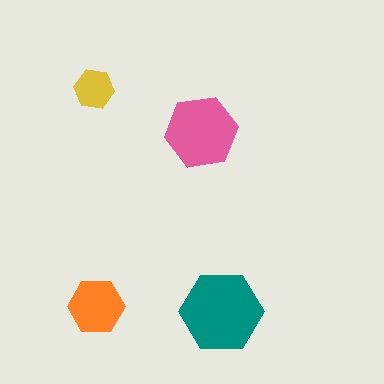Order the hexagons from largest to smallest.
the teal one, the pink one, the orange one, the yellow one.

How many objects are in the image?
There are 4 objects in the image.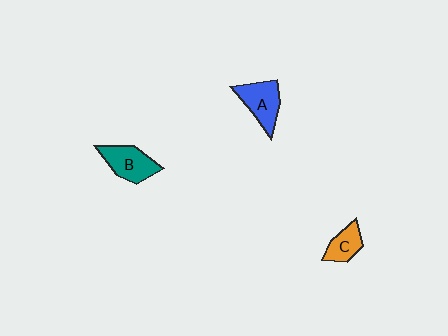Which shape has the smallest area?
Shape C (orange).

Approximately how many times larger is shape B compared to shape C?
Approximately 1.5 times.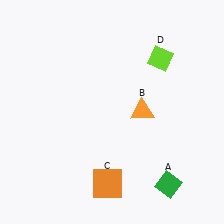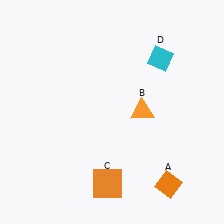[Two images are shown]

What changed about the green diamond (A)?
In Image 1, A is green. In Image 2, it changed to orange.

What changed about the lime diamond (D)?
In Image 1, D is lime. In Image 2, it changed to cyan.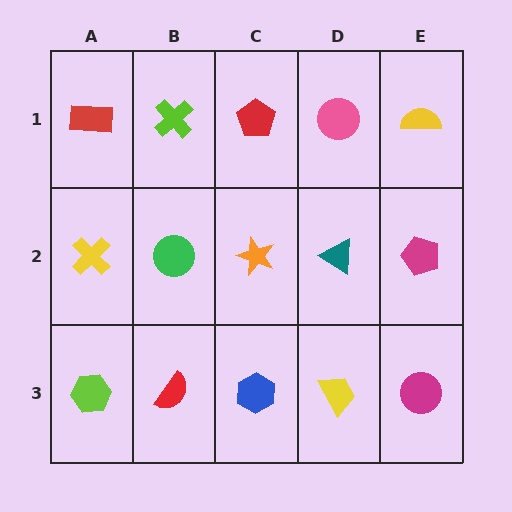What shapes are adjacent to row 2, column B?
A lime cross (row 1, column B), a red semicircle (row 3, column B), a yellow cross (row 2, column A), an orange star (row 2, column C).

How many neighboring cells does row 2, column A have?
3.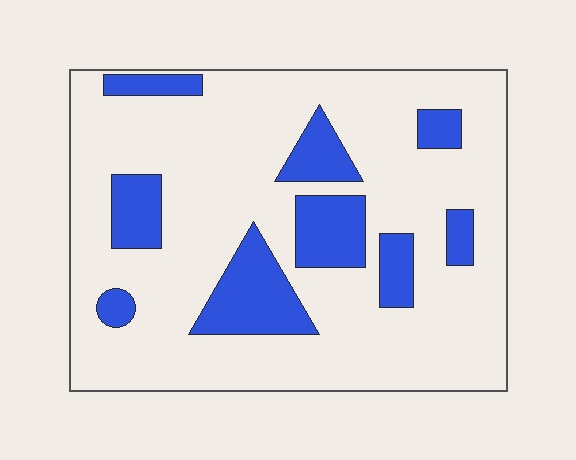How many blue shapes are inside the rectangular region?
9.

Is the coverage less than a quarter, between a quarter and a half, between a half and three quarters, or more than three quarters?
Less than a quarter.